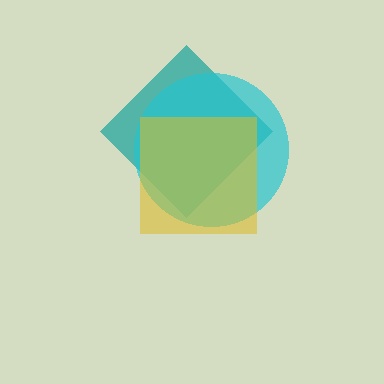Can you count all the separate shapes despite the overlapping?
Yes, there are 3 separate shapes.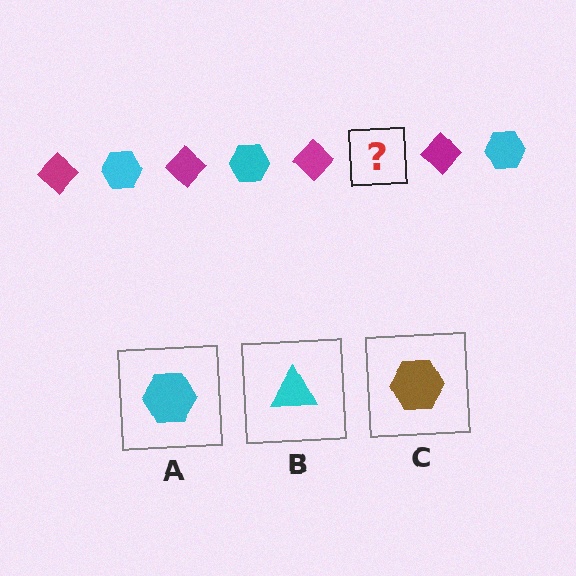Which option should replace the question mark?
Option A.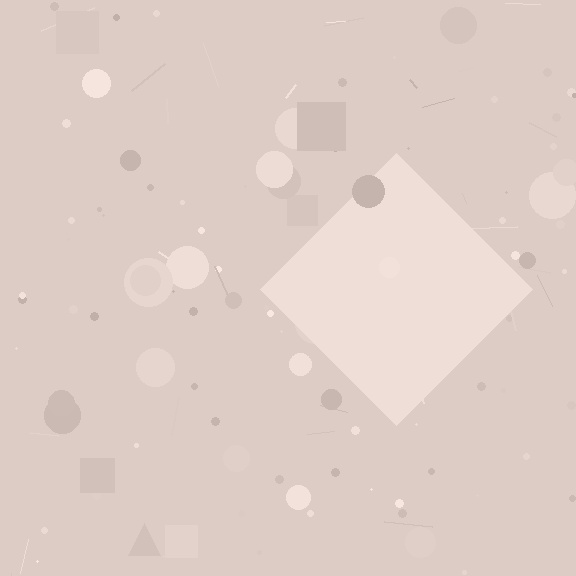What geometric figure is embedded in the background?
A diamond is embedded in the background.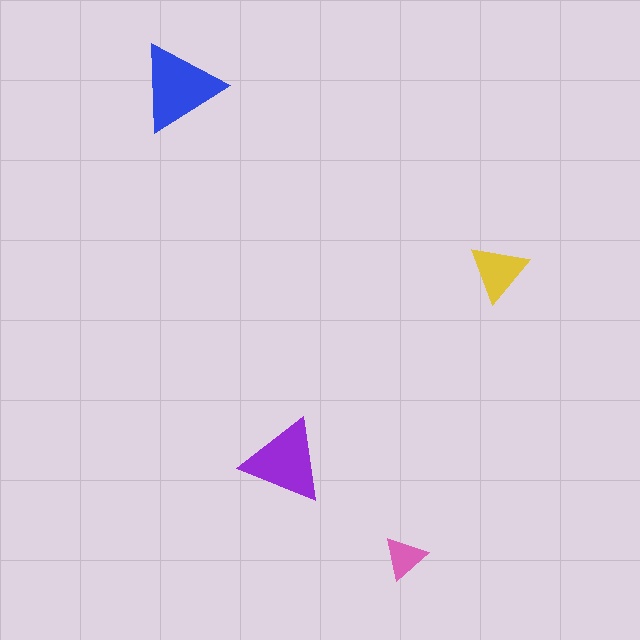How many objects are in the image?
There are 4 objects in the image.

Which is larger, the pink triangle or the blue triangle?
The blue one.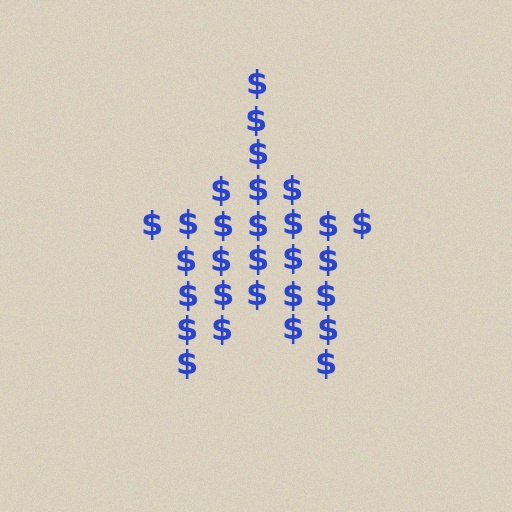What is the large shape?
The large shape is a star.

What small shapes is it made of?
It is made of small dollar signs.